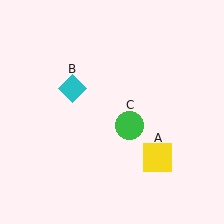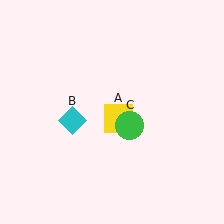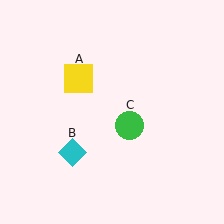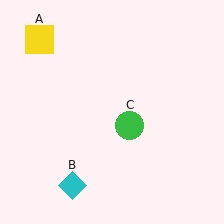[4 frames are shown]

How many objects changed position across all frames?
2 objects changed position: yellow square (object A), cyan diamond (object B).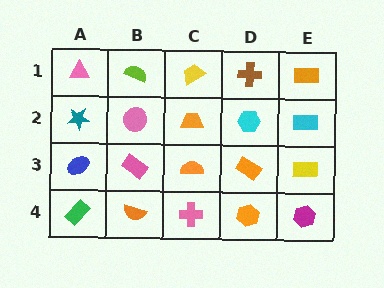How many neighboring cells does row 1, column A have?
2.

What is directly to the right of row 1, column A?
A lime semicircle.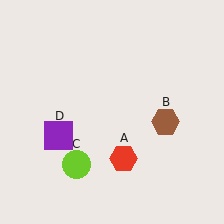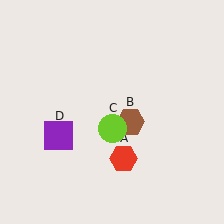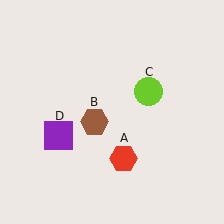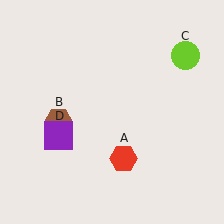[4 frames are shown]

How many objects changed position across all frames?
2 objects changed position: brown hexagon (object B), lime circle (object C).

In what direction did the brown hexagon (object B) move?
The brown hexagon (object B) moved left.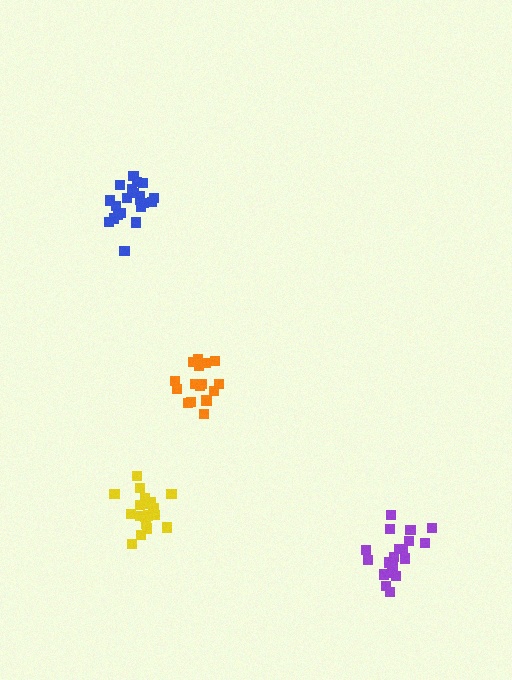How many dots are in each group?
Group 1: 16 dots, Group 2: 21 dots, Group 3: 19 dots, Group 4: 20 dots (76 total).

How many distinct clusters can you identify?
There are 4 distinct clusters.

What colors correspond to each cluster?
The clusters are colored: orange, blue, purple, yellow.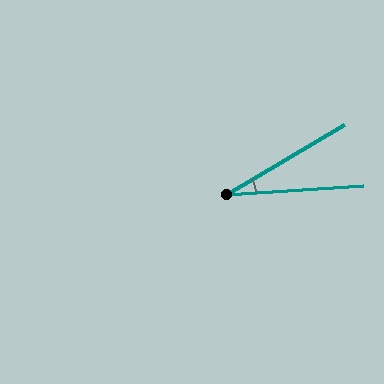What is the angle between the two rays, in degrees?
Approximately 27 degrees.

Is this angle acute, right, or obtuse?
It is acute.